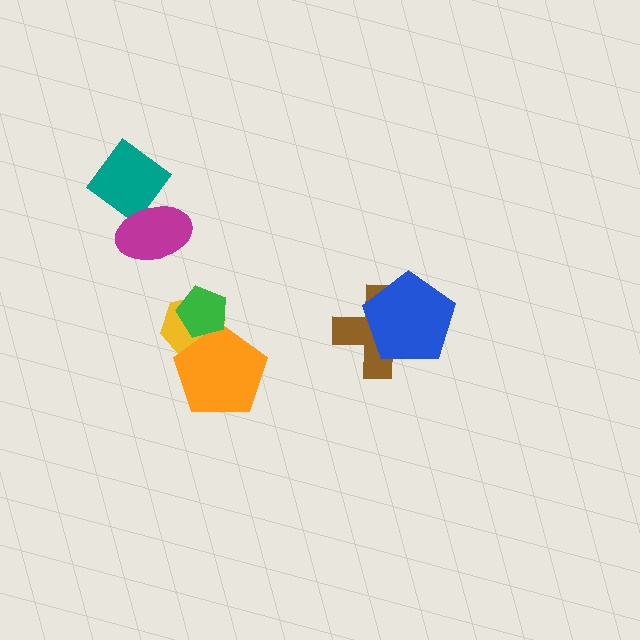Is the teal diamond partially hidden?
Yes, it is partially covered by another shape.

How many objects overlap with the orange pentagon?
2 objects overlap with the orange pentagon.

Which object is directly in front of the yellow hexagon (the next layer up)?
The orange pentagon is directly in front of the yellow hexagon.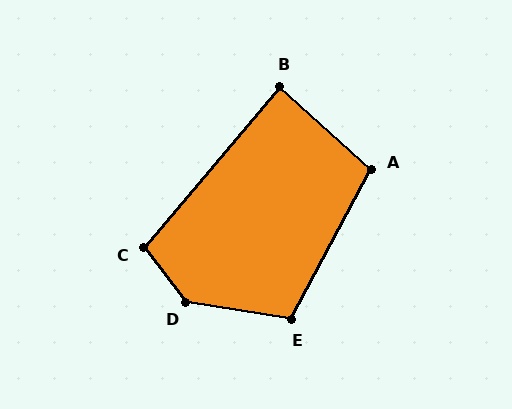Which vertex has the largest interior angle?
D, at approximately 137 degrees.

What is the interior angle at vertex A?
Approximately 104 degrees (obtuse).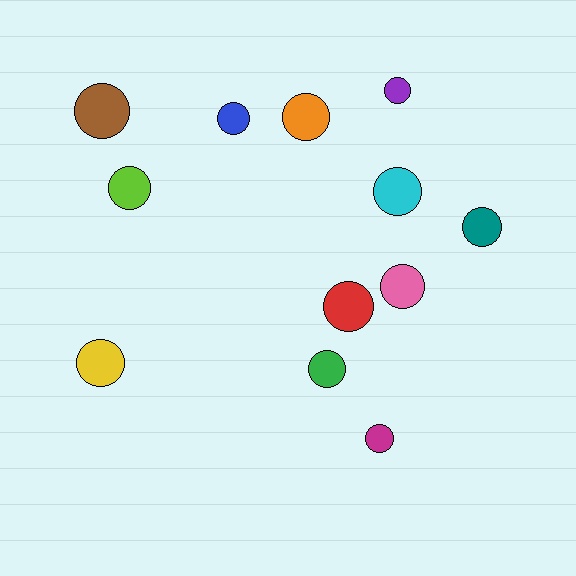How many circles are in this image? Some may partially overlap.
There are 12 circles.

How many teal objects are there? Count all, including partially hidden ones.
There is 1 teal object.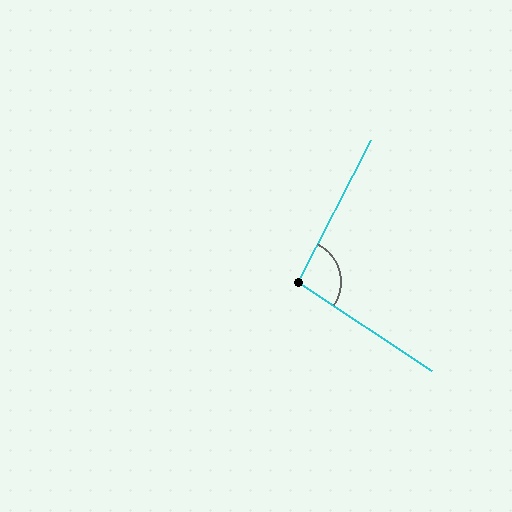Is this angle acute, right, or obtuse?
It is obtuse.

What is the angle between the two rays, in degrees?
Approximately 96 degrees.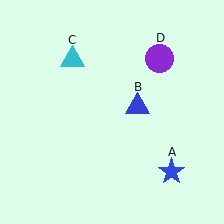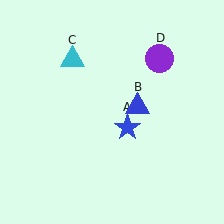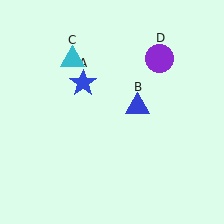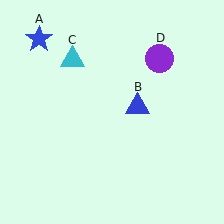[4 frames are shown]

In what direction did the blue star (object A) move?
The blue star (object A) moved up and to the left.